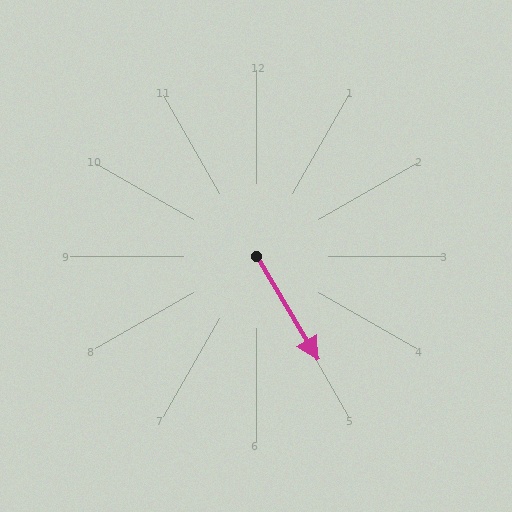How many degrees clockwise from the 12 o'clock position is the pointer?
Approximately 149 degrees.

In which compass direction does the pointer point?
Southeast.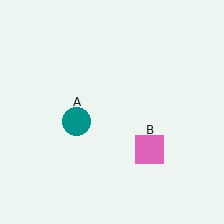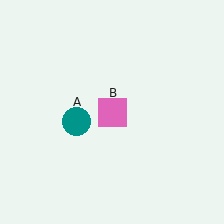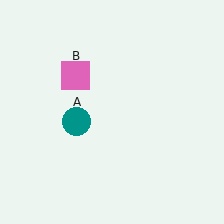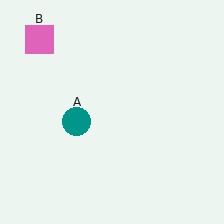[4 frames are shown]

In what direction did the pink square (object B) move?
The pink square (object B) moved up and to the left.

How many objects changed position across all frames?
1 object changed position: pink square (object B).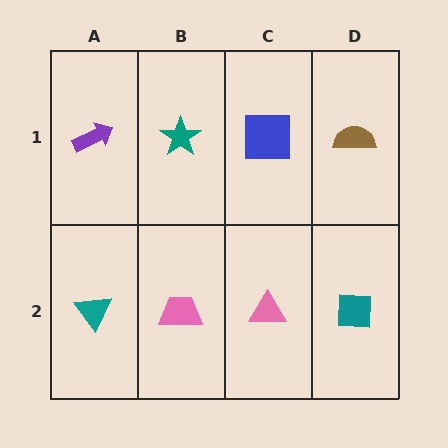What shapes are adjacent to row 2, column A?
A purple arrow (row 1, column A), a pink trapezoid (row 2, column B).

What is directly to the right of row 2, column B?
A pink triangle.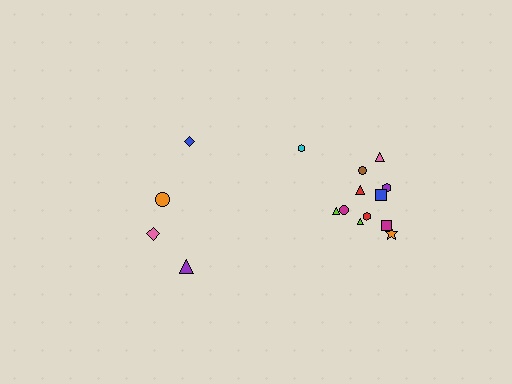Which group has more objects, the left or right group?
The right group.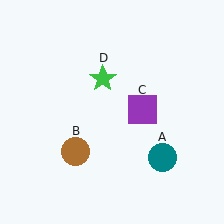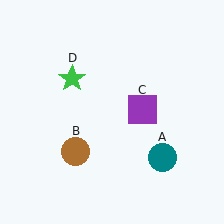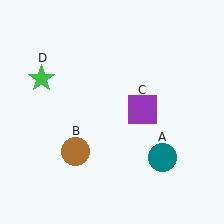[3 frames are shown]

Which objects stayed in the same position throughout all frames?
Teal circle (object A) and brown circle (object B) and purple square (object C) remained stationary.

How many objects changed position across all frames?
1 object changed position: green star (object D).